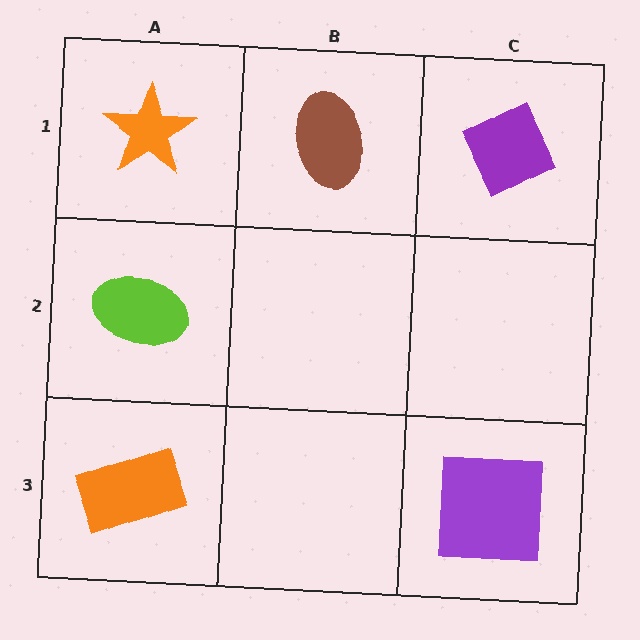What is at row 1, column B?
A brown ellipse.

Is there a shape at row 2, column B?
No, that cell is empty.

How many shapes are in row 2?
1 shape.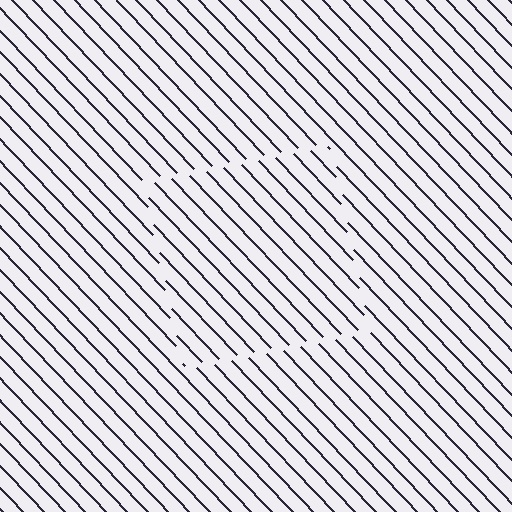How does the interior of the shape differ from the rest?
The interior of the shape contains the same grating, shifted by half a period — the contour is defined by the phase discontinuity where line-ends from the inner and outer gratings abut.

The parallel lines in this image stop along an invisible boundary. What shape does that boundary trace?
An illusory square. The interior of the shape contains the same grating, shifted by half a period — the contour is defined by the phase discontinuity where line-ends from the inner and outer gratings abut.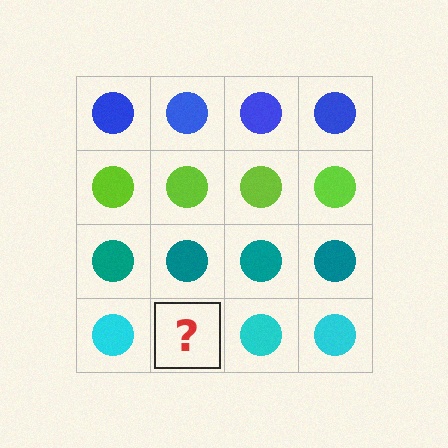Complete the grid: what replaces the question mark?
The question mark should be replaced with a cyan circle.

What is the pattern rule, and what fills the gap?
The rule is that each row has a consistent color. The gap should be filled with a cyan circle.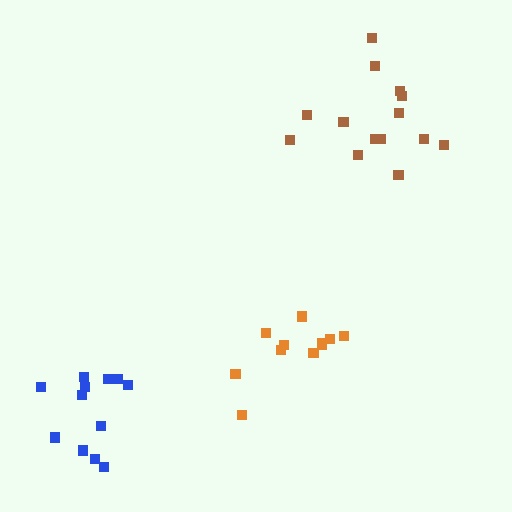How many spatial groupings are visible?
There are 3 spatial groupings.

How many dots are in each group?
Group 1: 14 dots, Group 2: 12 dots, Group 3: 12 dots (38 total).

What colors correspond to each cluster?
The clusters are colored: brown, blue, orange.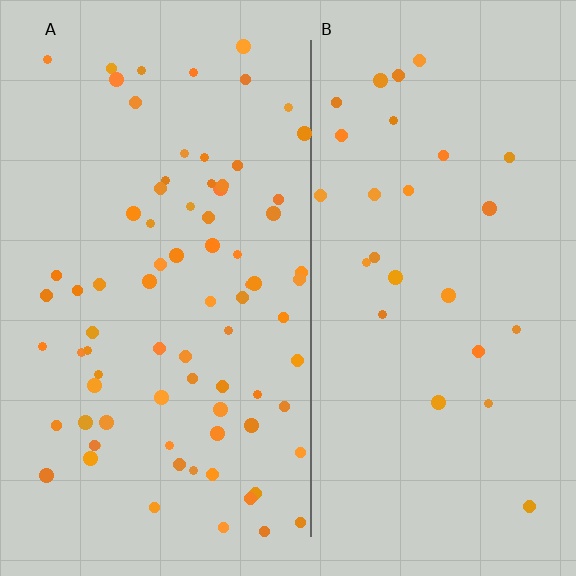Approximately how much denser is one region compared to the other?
Approximately 2.9× — region A over region B.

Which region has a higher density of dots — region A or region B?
A (the left).